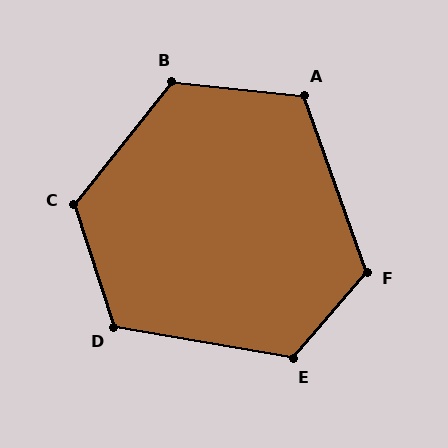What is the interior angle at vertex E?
Approximately 121 degrees (obtuse).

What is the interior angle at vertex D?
Approximately 118 degrees (obtuse).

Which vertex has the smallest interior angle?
A, at approximately 116 degrees.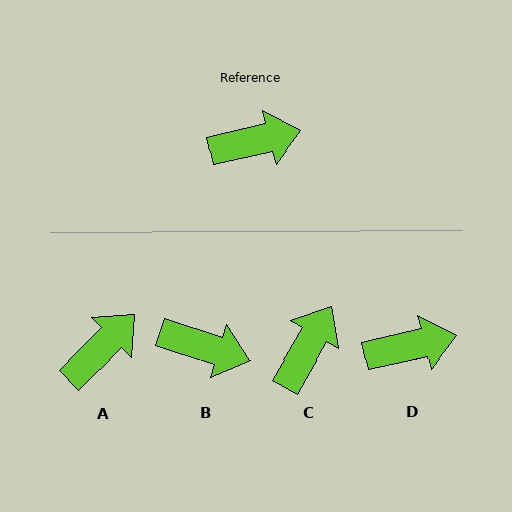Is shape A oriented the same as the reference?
No, it is off by about 32 degrees.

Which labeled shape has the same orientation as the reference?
D.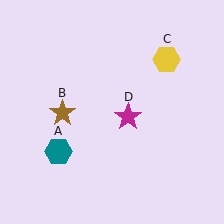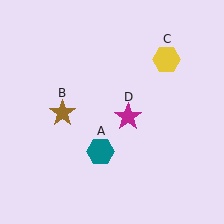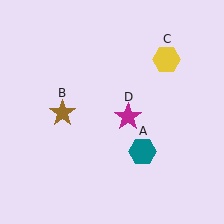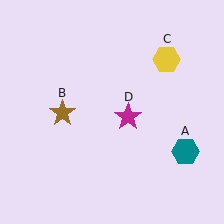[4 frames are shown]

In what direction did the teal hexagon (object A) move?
The teal hexagon (object A) moved right.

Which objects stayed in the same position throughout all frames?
Brown star (object B) and yellow hexagon (object C) and magenta star (object D) remained stationary.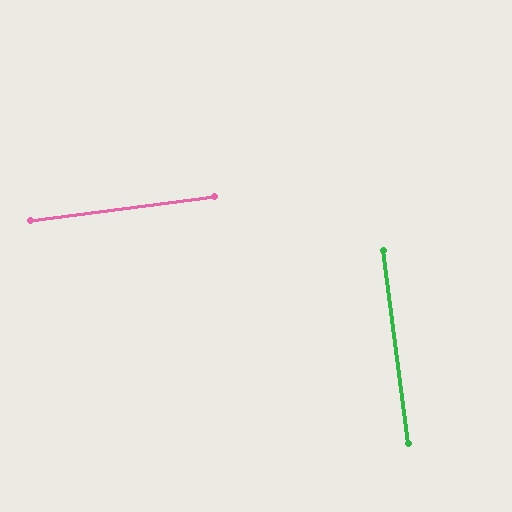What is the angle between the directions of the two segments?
Approximately 90 degrees.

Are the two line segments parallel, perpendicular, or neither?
Perpendicular — they meet at approximately 90°.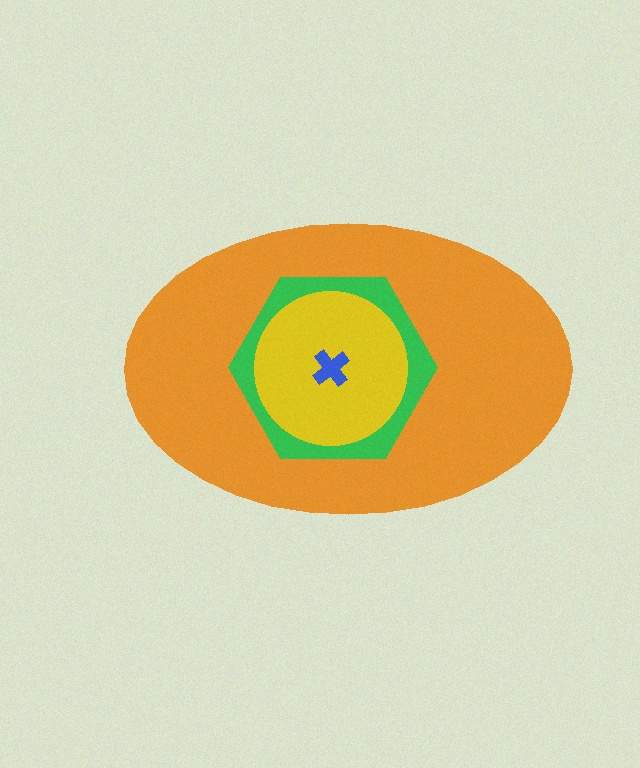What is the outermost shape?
The orange ellipse.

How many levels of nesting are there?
4.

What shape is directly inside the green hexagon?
The yellow circle.